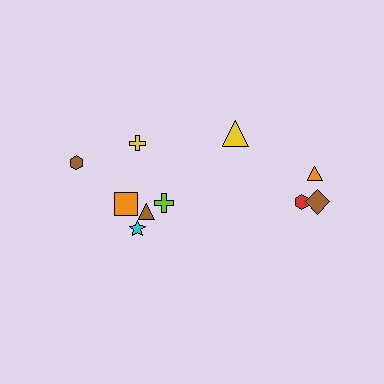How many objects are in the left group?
There are 6 objects.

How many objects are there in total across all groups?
There are 10 objects.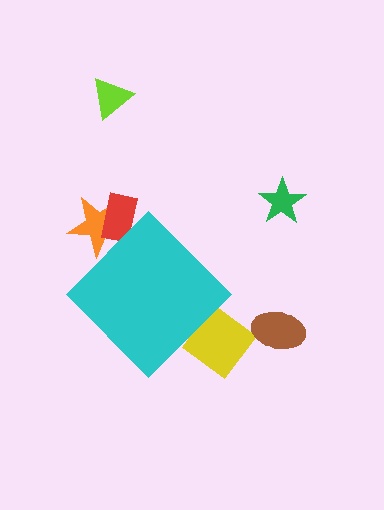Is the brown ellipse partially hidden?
No, the brown ellipse is fully visible.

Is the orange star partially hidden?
Yes, the orange star is partially hidden behind the cyan diamond.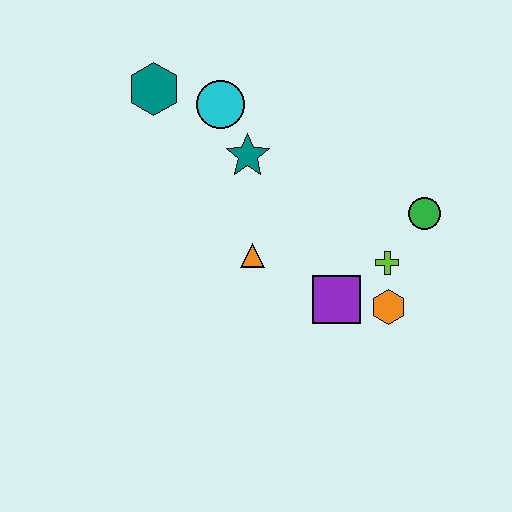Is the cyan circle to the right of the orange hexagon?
No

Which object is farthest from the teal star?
The orange hexagon is farthest from the teal star.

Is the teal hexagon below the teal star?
No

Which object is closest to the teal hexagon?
The cyan circle is closest to the teal hexagon.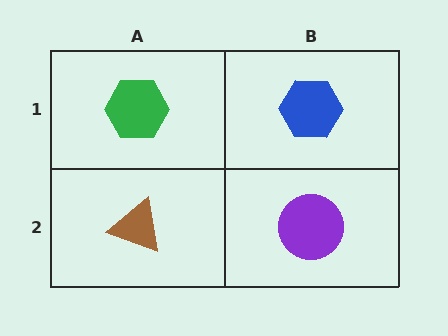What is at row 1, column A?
A green hexagon.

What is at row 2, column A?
A brown triangle.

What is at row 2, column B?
A purple circle.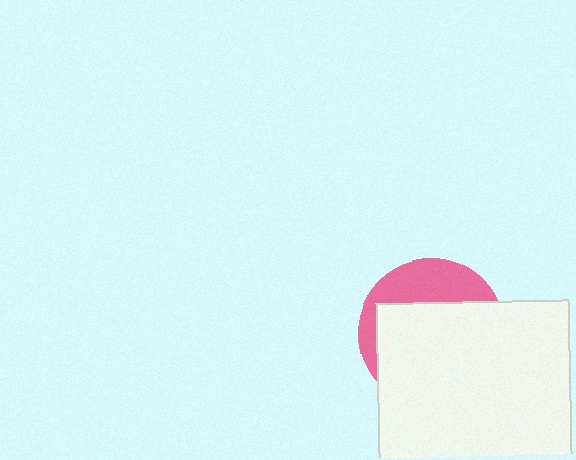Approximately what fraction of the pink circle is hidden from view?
Roughly 69% of the pink circle is hidden behind the white square.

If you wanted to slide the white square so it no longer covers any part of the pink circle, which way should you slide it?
Slide it down — that is the most direct way to separate the two shapes.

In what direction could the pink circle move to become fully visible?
The pink circle could move up. That would shift it out from behind the white square entirely.